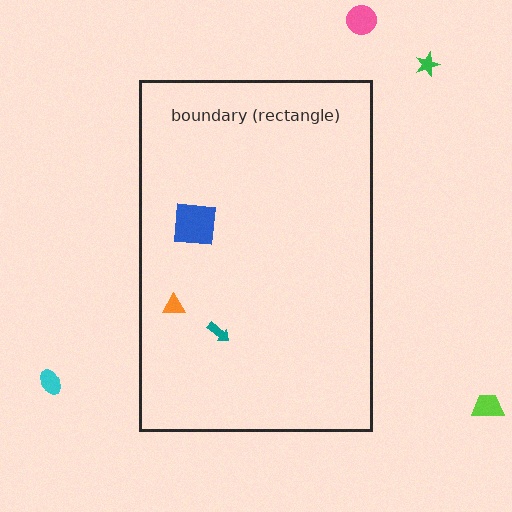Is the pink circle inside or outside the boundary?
Outside.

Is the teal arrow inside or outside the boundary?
Inside.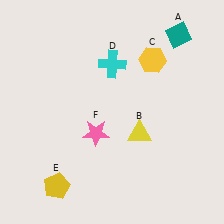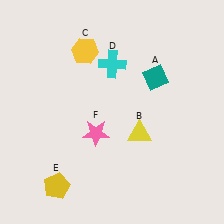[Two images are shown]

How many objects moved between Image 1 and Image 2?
2 objects moved between the two images.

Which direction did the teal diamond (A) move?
The teal diamond (A) moved down.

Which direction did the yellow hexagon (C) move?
The yellow hexagon (C) moved left.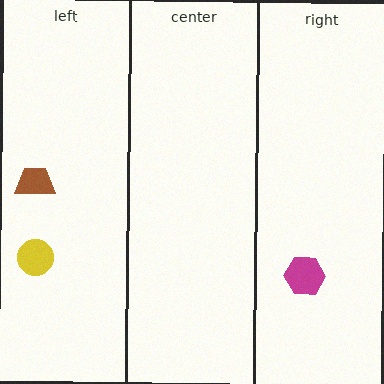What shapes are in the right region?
The magenta hexagon.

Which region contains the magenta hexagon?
The right region.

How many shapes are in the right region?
1.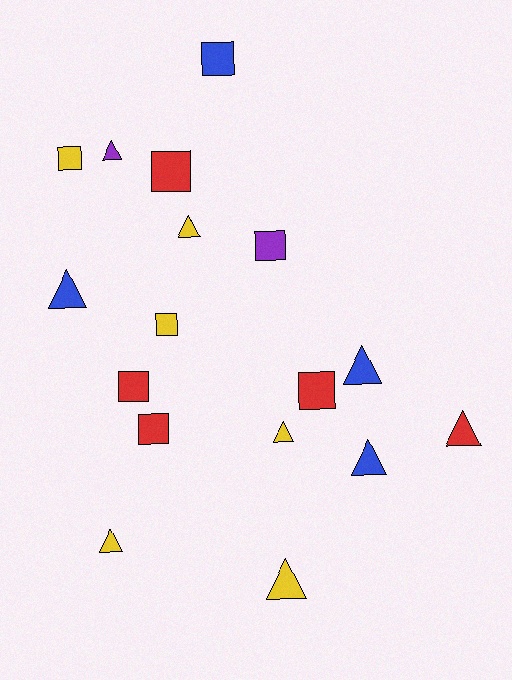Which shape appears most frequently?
Triangle, with 9 objects.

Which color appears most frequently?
Yellow, with 6 objects.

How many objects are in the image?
There are 17 objects.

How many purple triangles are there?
There is 1 purple triangle.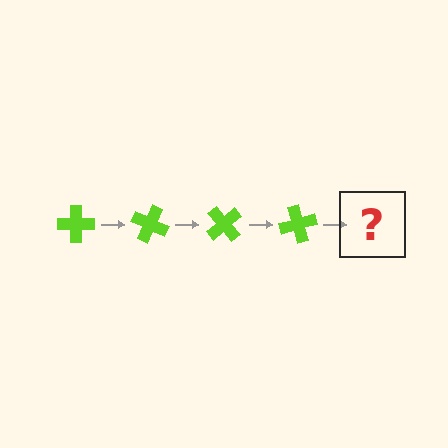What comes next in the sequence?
The next element should be a lime cross rotated 100 degrees.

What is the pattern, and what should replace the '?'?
The pattern is that the cross rotates 25 degrees each step. The '?' should be a lime cross rotated 100 degrees.